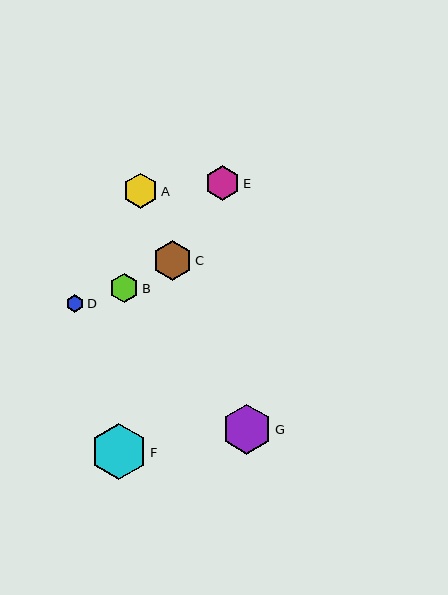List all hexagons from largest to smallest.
From largest to smallest: F, G, C, E, A, B, D.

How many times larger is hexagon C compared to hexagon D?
Hexagon C is approximately 2.3 times the size of hexagon D.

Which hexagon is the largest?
Hexagon F is the largest with a size of approximately 57 pixels.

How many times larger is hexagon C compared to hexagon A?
Hexagon C is approximately 1.1 times the size of hexagon A.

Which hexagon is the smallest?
Hexagon D is the smallest with a size of approximately 18 pixels.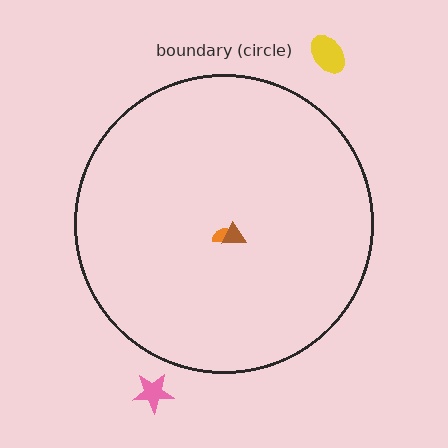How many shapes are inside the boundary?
2 inside, 2 outside.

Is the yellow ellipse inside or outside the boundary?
Outside.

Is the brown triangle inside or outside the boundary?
Inside.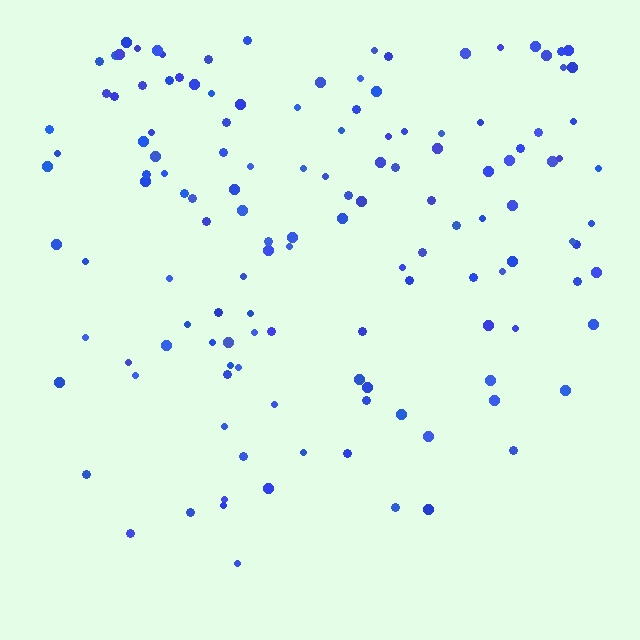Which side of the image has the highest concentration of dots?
The top.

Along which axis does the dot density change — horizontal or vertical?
Vertical.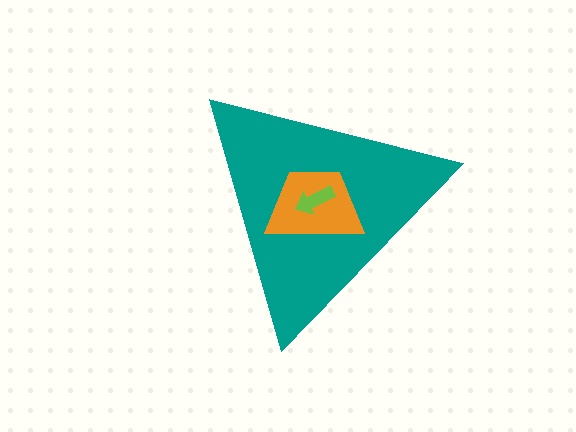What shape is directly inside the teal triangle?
The orange trapezoid.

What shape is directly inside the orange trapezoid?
The lime arrow.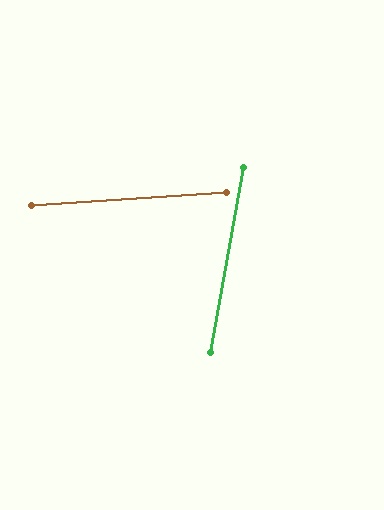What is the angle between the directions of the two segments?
Approximately 76 degrees.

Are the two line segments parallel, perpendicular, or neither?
Neither parallel nor perpendicular — they differ by about 76°.